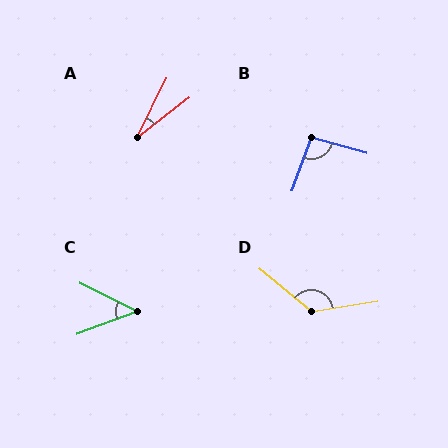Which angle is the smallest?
A, at approximately 26 degrees.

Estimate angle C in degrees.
Approximately 47 degrees.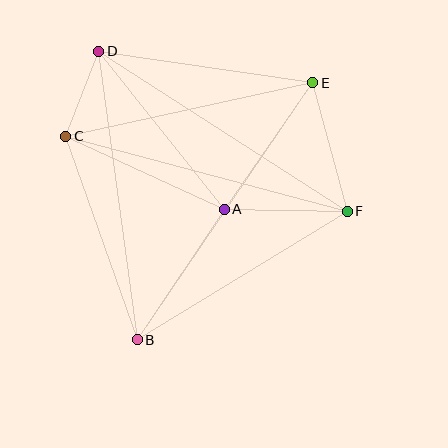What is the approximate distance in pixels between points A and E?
The distance between A and E is approximately 155 pixels.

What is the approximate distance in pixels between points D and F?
The distance between D and F is approximately 296 pixels.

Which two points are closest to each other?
Points C and D are closest to each other.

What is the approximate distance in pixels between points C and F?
The distance between C and F is approximately 291 pixels.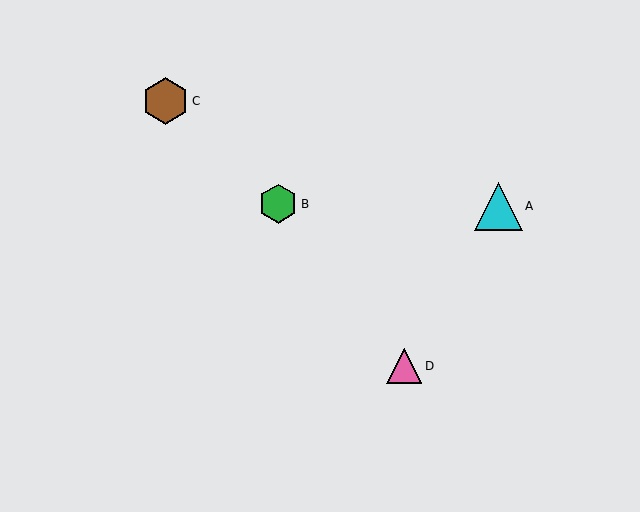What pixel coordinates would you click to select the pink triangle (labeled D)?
Click at (404, 366) to select the pink triangle D.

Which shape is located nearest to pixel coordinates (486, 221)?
The cyan triangle (labeled A) at (498, 206) is nearest to that location.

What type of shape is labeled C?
Shape C is a brown hexagon.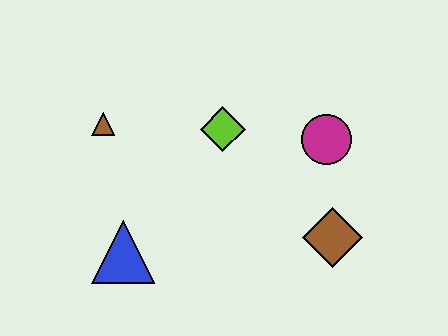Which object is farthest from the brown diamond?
The brown triangle is farthest from the brown diamond.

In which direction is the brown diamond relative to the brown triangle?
The brown diamond is to the right of the brown triangle.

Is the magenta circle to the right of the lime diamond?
Yes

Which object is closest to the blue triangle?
The brown triangle is closest to the blue triangle.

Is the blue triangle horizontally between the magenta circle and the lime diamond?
No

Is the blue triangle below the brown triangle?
Yes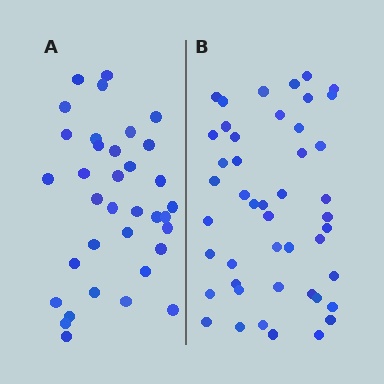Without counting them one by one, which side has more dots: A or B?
Region B (the right region) has more dots.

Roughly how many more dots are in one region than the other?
Region B has roughly 12 or so more dots than region A.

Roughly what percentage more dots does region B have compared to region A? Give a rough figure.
About 30% more.